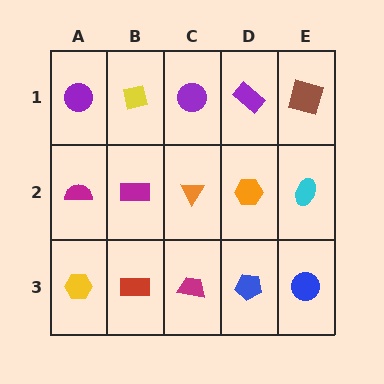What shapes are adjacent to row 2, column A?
A purple circle (row 1, column A), a yellow hexagon (row 3, column A), a magenta rectangle (row 2, column B).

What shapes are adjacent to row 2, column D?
A purple rectangle (row 1, column D), a blue pentagon (row 3, column D), an orange triangle (row 2, column C), a cyan ellipse (row 2, column E).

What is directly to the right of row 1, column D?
A brown square.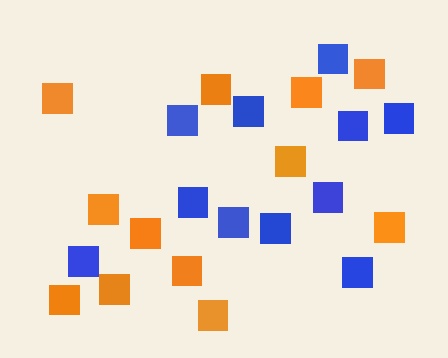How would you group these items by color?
There are 2 groups: one group of blue squares (11) and one group of orange squares (12).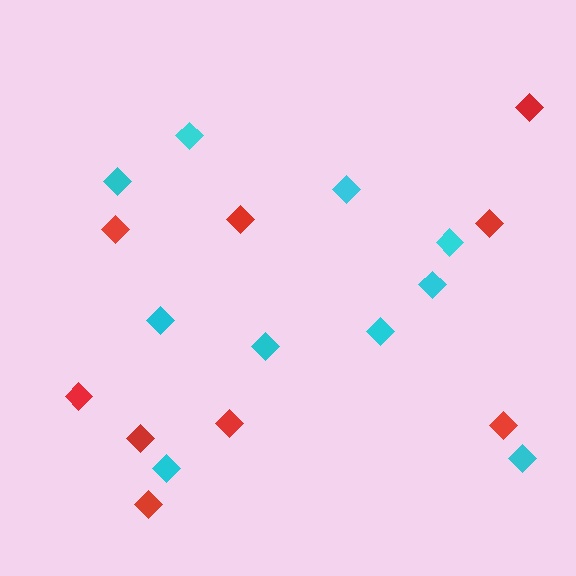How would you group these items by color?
There are 2 groups: one group of red diamonds (9) and one group of cyan diamonds (10).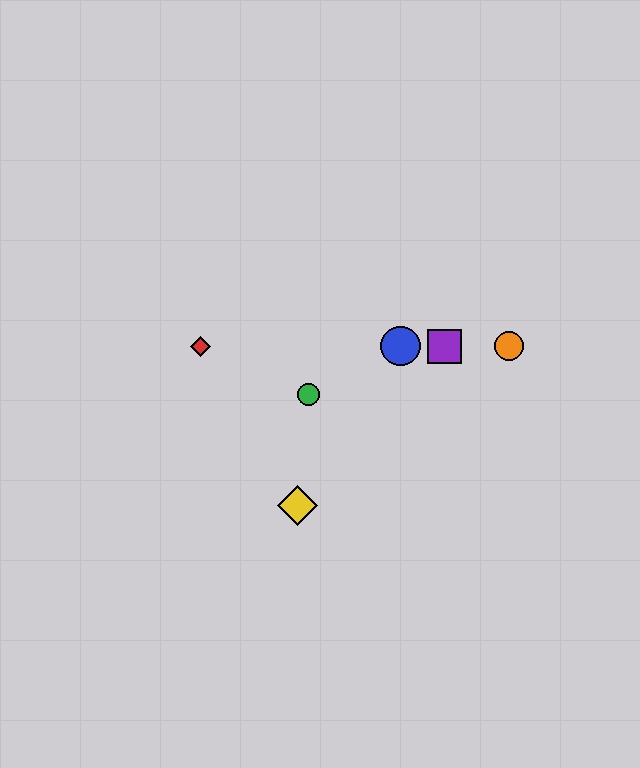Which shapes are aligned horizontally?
The red diamond, the blue circle, the purple square, the orange circle are aligned horizontally.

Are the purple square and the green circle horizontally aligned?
No, the purple square is at y≈346 and the green circle is at y≈394.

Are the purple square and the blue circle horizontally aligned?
Yes, both are at y≈346.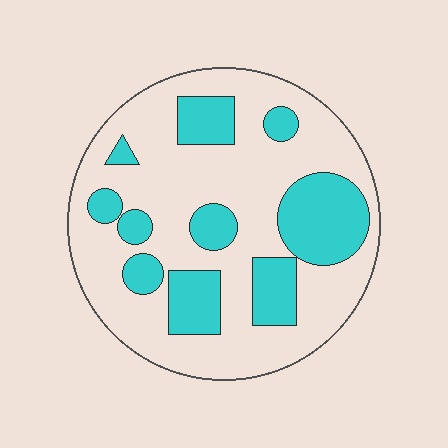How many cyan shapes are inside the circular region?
10.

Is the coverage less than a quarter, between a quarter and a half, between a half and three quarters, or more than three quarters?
Between a quarter and a half.